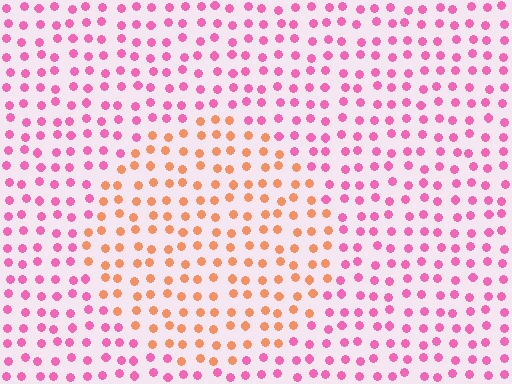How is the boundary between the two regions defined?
The boundary is defined purely by a slight shift in hue (about 53 degrees). Spacing, size, and orientation are identical on both sides.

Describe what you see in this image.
The image is filled with small pink elements in a uniform arrangement. A circle-shaped region is visible where the elements are tinted to a slightly different hue, forming a subtle color boundary.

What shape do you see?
I see a circle.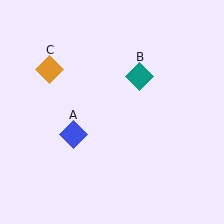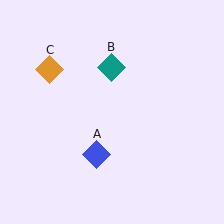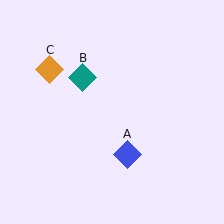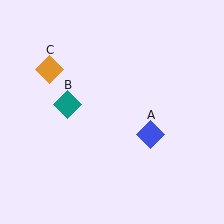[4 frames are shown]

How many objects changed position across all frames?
2 objects changed position: blue diamond (object A), teal diamond (object B).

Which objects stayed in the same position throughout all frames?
Orange diamond (object C) remained stationary.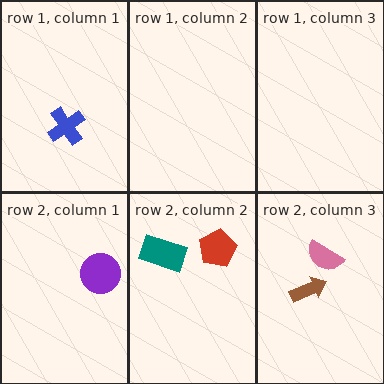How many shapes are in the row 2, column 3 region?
2.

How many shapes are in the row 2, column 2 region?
2.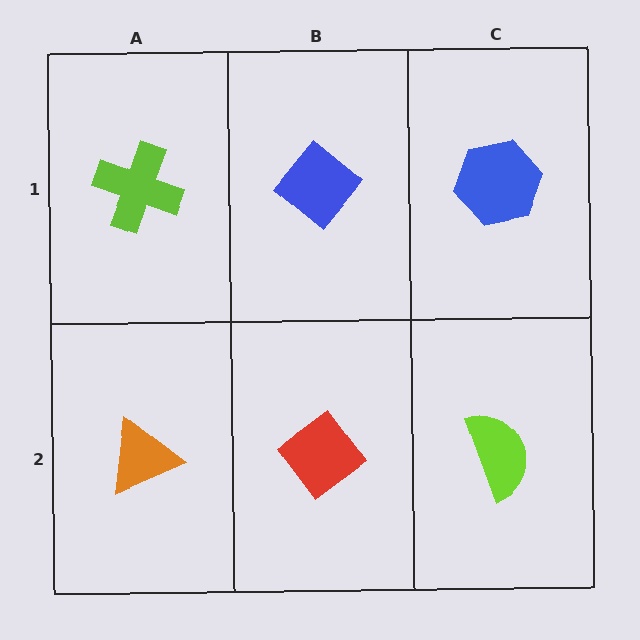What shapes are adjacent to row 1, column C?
A lime semicircle (row 2, column C), a blue diamond (row 1, column B).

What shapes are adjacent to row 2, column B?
A blue diamond (row 1, column B), an orange triangle (row 2, column A), a lime semicircle (row 2, column C).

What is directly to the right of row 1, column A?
A blue diamond.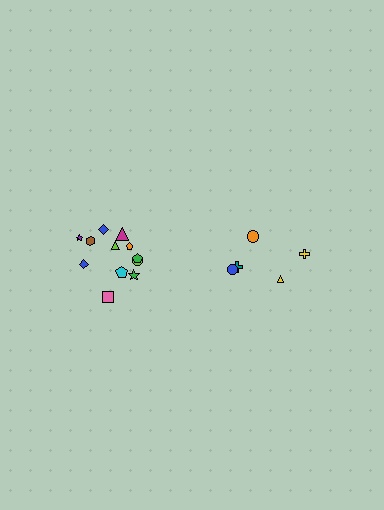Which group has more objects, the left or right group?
The left group.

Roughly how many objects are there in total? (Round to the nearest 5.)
Roughly 15 objects in total.